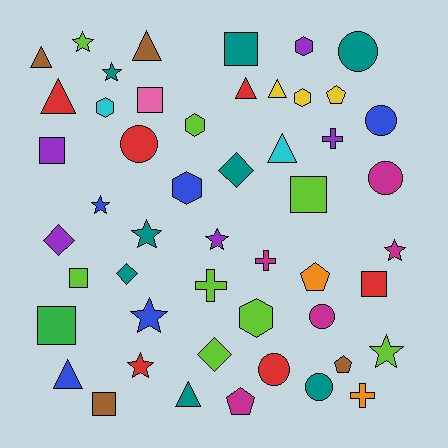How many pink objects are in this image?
There is 1 pink object.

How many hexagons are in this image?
There are 6 hexagons.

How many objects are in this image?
There are 50 objects.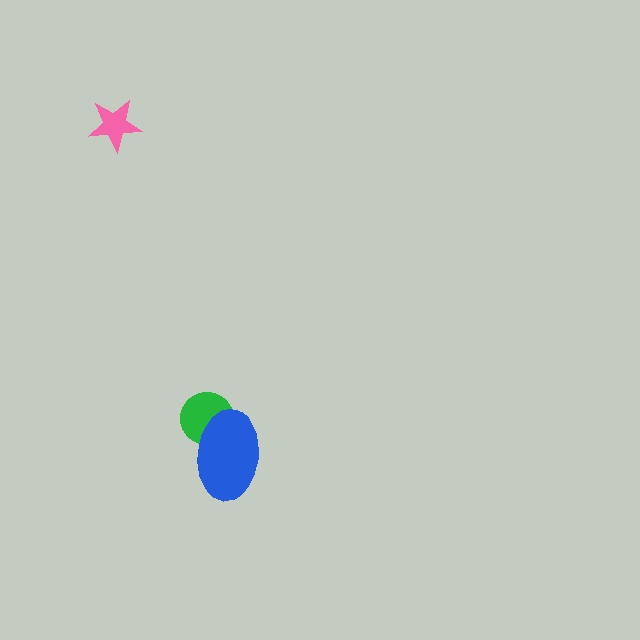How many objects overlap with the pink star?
0 objects overlap with the pink star.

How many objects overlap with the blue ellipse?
1 object overlaps with the blue ellipse.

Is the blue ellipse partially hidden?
No, no other shape covers it.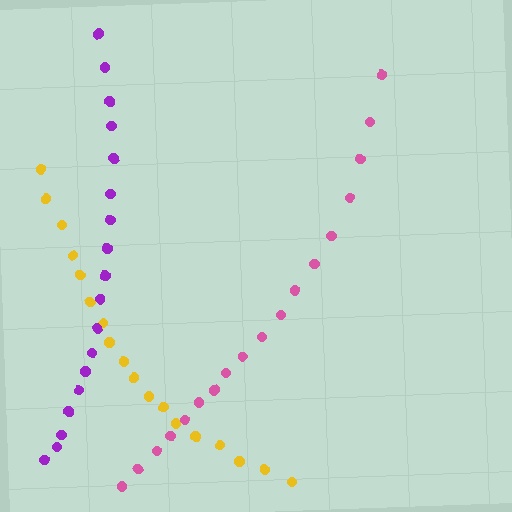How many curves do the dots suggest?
There are 3 distinct paths.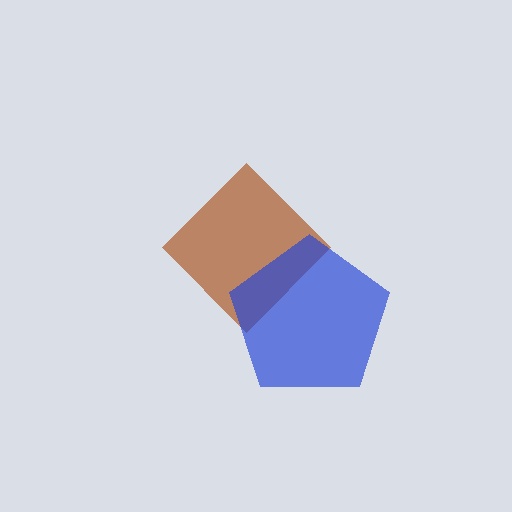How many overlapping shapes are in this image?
There are 2 overlapping shapes in the image.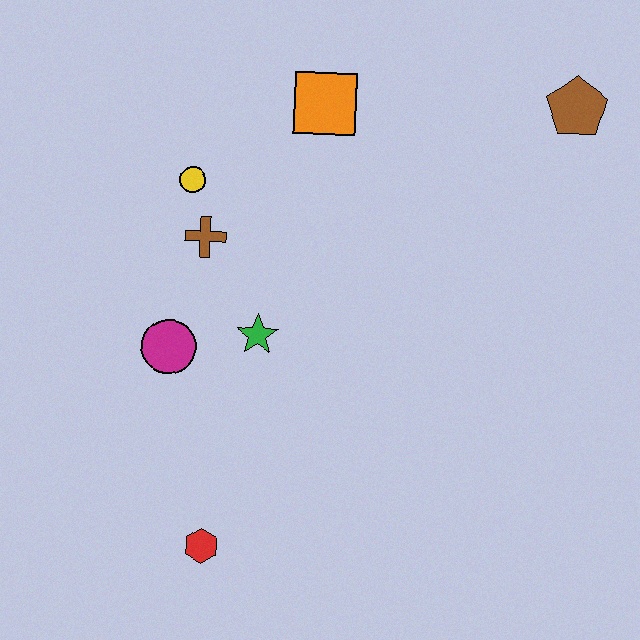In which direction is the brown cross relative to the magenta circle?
The brown cross is above the magenta circle.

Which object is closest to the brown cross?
The yellow circle is closest to the brown cross.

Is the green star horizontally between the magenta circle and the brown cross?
No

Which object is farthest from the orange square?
The red hexagon is farthest from the orange square.